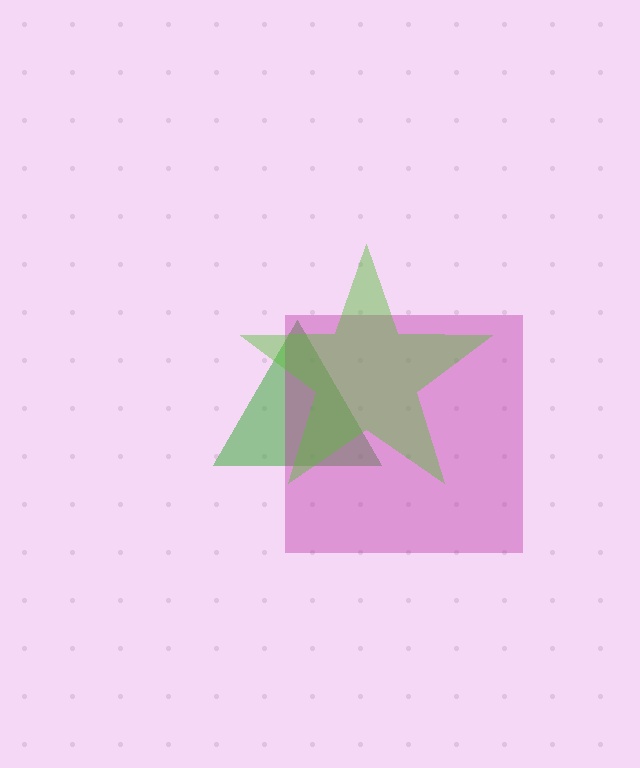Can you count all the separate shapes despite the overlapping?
Yes, there are 3 separate shapes.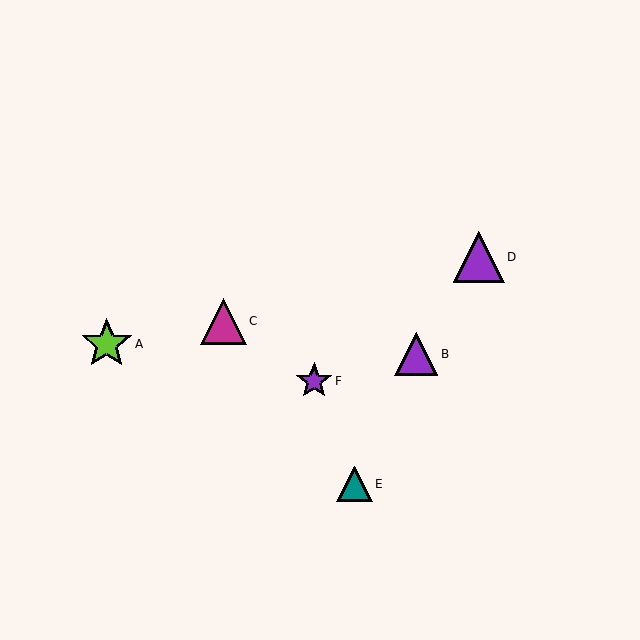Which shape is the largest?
The purple triangle (labeled D) is the largest.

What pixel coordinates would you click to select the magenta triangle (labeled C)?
Click at (223, 321) to select the magenta triangle C.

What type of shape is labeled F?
Shape F is a purple star.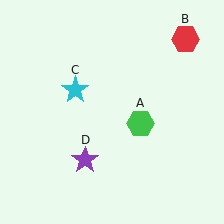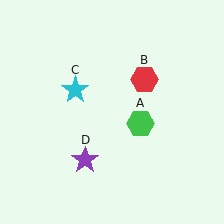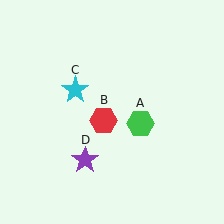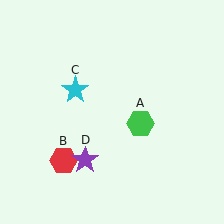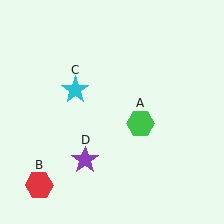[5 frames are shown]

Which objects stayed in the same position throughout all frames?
Green hexagon (object A) and cyan star (object C) and purple star (object D) remained stationary.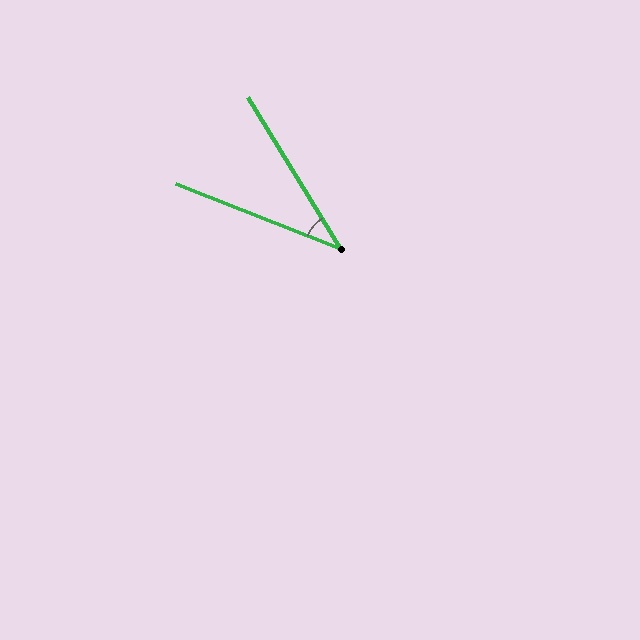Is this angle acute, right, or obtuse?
It is acute.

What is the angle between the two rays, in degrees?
Approximately 37 degrees.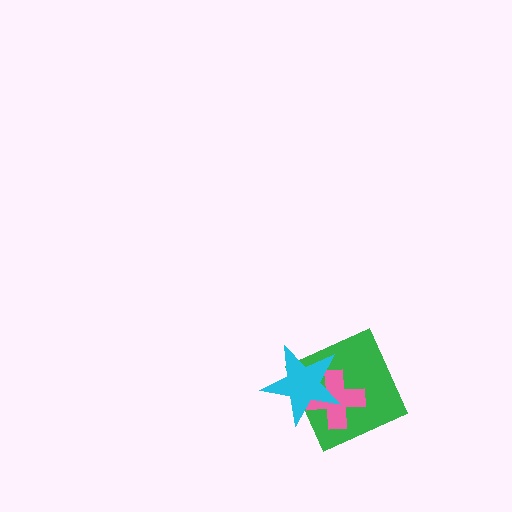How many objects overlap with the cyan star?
2 objects overlap with the cyan star.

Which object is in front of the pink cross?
The cyan star is in front of the pink cross.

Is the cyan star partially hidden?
No, no other shape covers it.